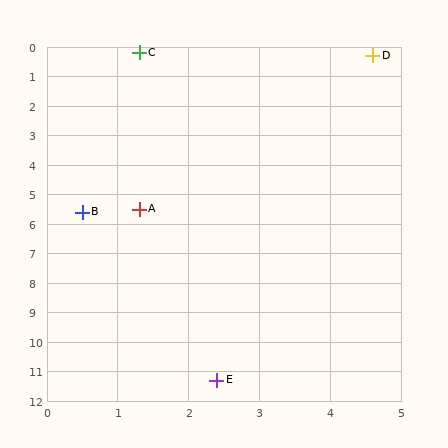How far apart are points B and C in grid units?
Points B and C are about 5.5 grid units apart.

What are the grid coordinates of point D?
Point D is at approximately (4.6, 0.3).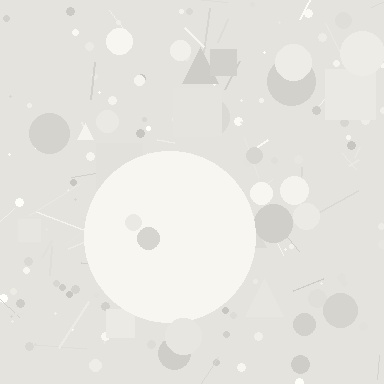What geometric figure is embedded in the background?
A circle is embedded in the background.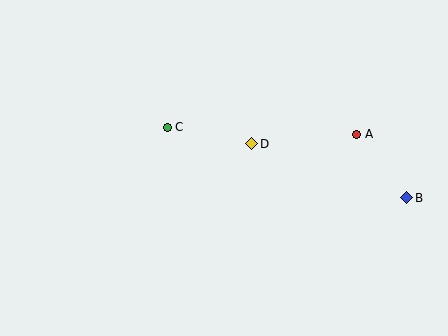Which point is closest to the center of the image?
Point D at (252, 144) is closest to the center.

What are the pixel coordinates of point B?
Point B is at (407, 198).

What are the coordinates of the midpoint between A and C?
The midpoint between A and C is at (262, 131).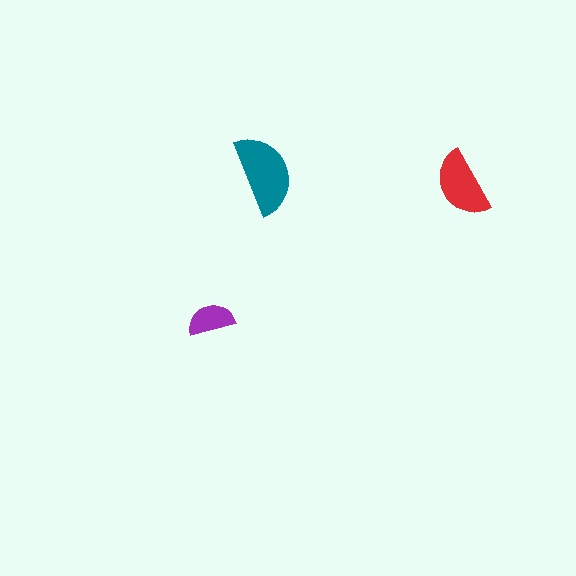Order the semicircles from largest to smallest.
the teal one, the red one, the purple one.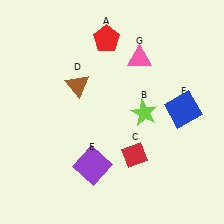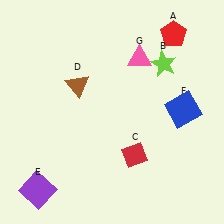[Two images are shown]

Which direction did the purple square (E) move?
The purple square (E) moved left.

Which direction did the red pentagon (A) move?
The red pentagon (A) moved right.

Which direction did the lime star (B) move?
The lime star (B) moved up.